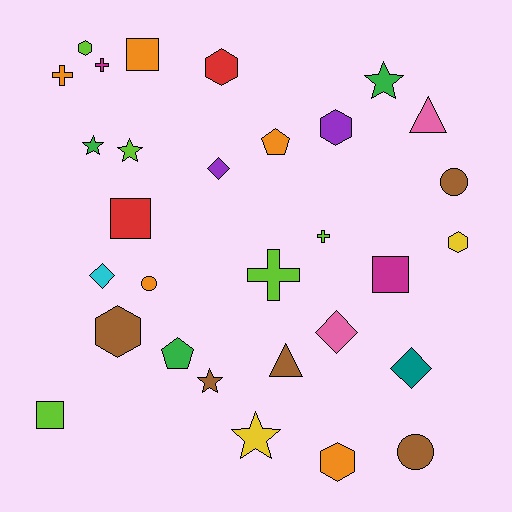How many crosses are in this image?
There are 4 crosses.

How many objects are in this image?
There are 30 objects.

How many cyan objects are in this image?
There is 1 cyan object.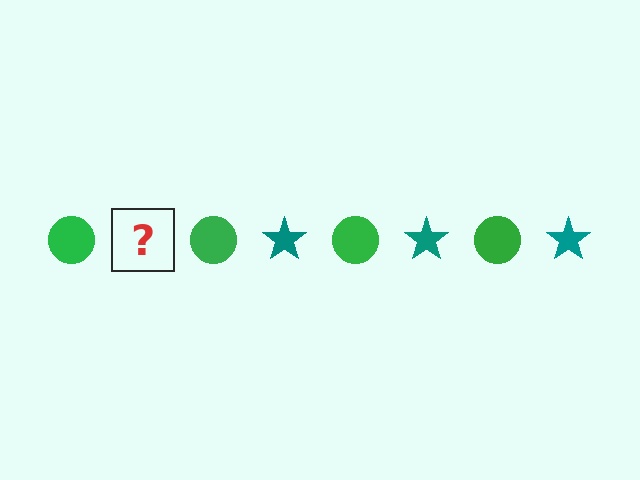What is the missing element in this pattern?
The missing element is a teal star.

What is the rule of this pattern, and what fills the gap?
The rule is that the pattern alternates between green circle and teal star. The gap should be filled with a teal star.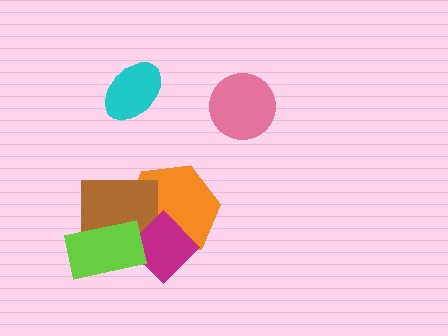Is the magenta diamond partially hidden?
Yes, it is partially covered by another shape.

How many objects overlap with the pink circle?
0 objects overlap with the pink circle.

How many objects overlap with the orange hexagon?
3 objects overlap with the orange hexagon.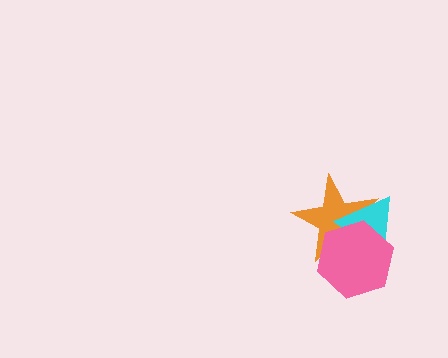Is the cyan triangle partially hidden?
Yes, it is partially covered by another shape.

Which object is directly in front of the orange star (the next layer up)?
The cyan triangle is directly in front of the orange star.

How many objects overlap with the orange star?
2 objects overlap with the orange star.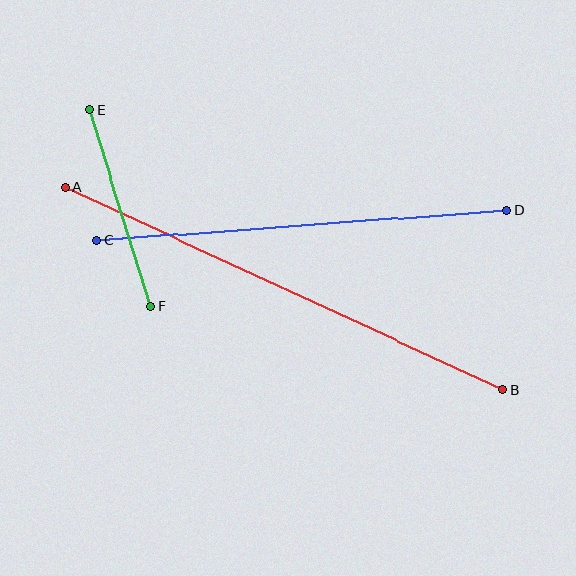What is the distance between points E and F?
The distance is approximately 206 pixels.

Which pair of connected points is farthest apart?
Points A and B are farthest apart.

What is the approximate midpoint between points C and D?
The midpoint is at approximately (302, 225) pixels.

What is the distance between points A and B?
The distance is approximately 481 pixels.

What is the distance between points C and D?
The distance is approximately 411 pixels.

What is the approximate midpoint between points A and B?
The midpoint is at approximately (284, 288) pixels.